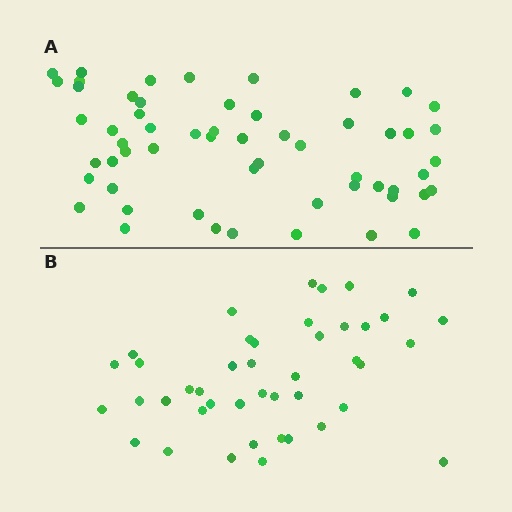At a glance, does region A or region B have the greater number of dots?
Region A (the top region) has more dots.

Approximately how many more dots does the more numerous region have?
Region A has approximately 15 more dots than region B.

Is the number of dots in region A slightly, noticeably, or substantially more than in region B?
Region A has noticeably more, but not dramatically so. The ratio is roughly 1.3 to 1.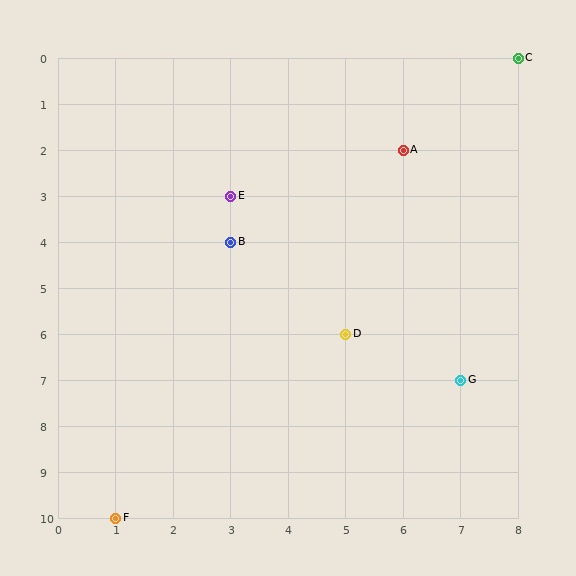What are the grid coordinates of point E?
Point E is at grid coordinates (3, 3).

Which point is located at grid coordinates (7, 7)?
Point G is at (7, 7).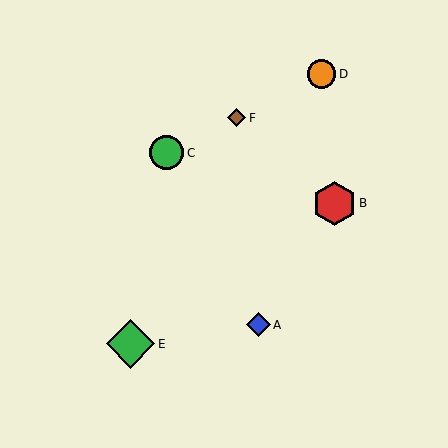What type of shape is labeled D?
Shape D is an orange circle.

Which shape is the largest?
The green diamond (labeled E) is the largest.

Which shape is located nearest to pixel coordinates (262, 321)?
The blue diamond (labeled A) at (258, 325) is nearest to that location.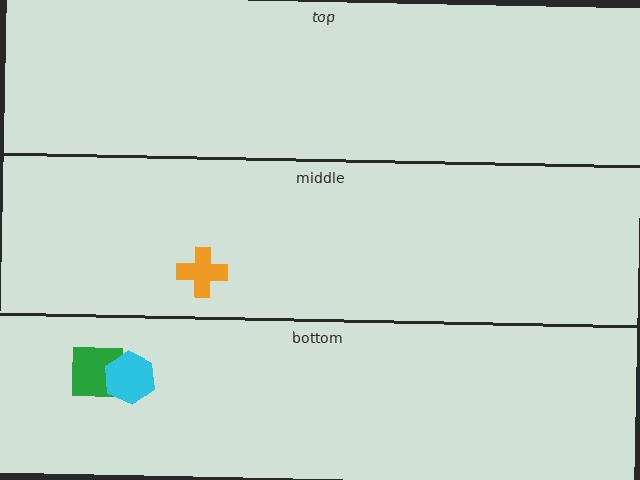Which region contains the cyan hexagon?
The bottom region.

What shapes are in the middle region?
The orange cross.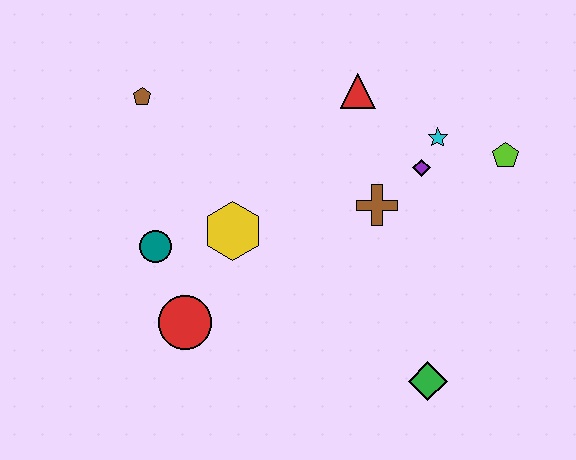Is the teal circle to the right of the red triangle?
No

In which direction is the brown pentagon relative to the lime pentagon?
The brown pentagon is to the left of the lime pentagon.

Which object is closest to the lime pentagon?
The cyan star is closest to the lime pentagon.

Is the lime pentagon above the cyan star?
No